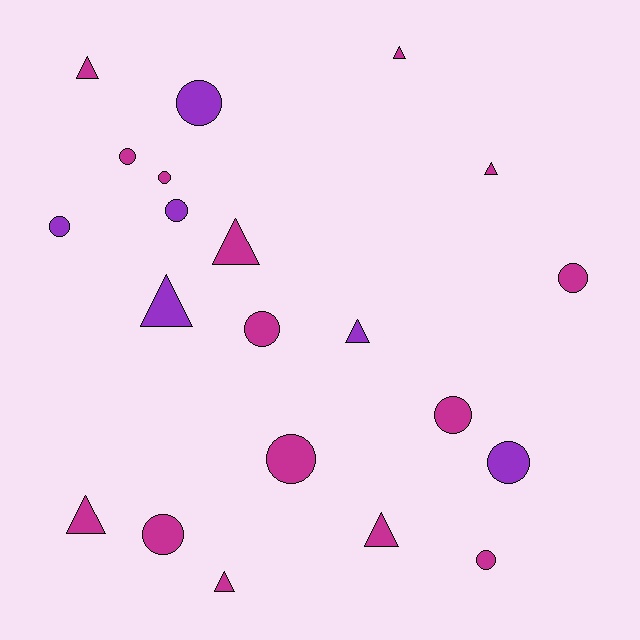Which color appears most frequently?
Magenta, with 15 objects.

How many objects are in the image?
There are 21 objects.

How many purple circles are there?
There are 4 purple circles.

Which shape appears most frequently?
Circle, with 12 objects.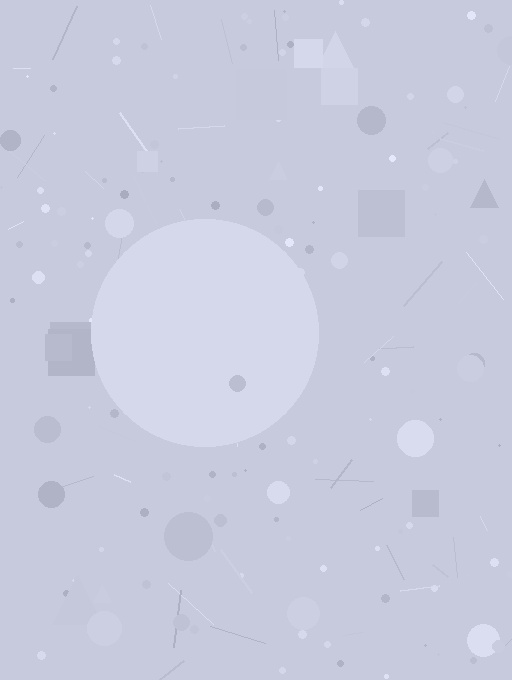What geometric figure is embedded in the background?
A circle is embedded in the background.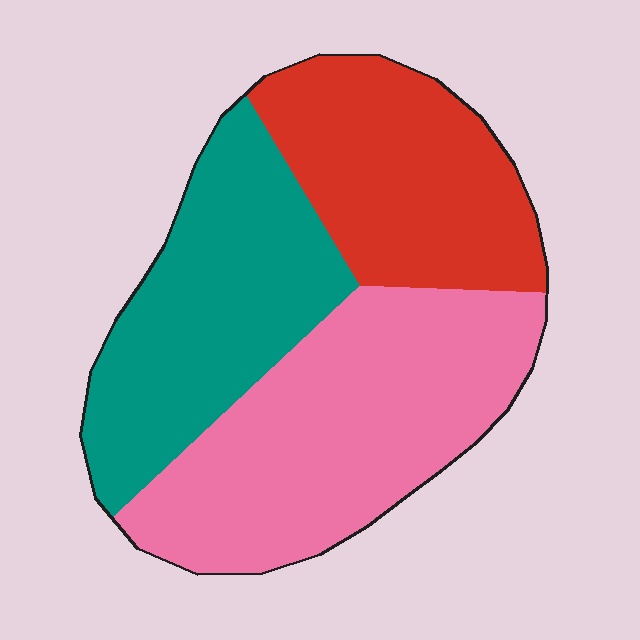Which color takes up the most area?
Pink, at roughly 40%.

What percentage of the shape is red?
Red takes up about one quarter (1/4) of the shape.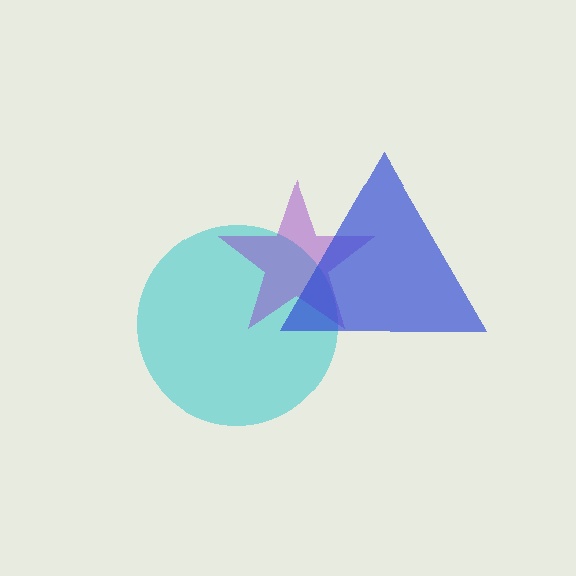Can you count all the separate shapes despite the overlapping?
Yes, there are 3 separate shapes.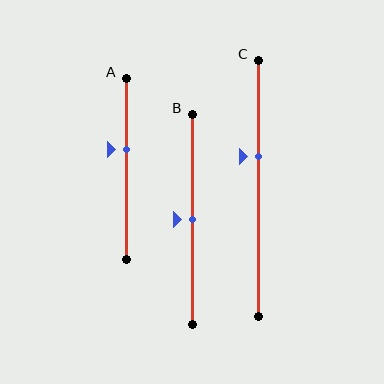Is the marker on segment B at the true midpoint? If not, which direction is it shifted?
Yes, the marker on segment B is at the true midpoint.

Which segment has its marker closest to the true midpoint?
Segment B has its marker closest to the true midpoint.